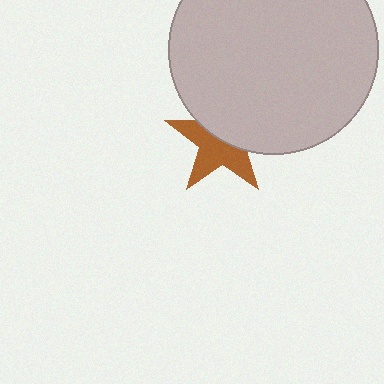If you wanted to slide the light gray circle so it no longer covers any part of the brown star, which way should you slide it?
Slide it up — that is the most direct way to separate the two shapes.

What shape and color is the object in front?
The object in front is a light gray circle.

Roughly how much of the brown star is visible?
About half of it is visible (roughly 54%).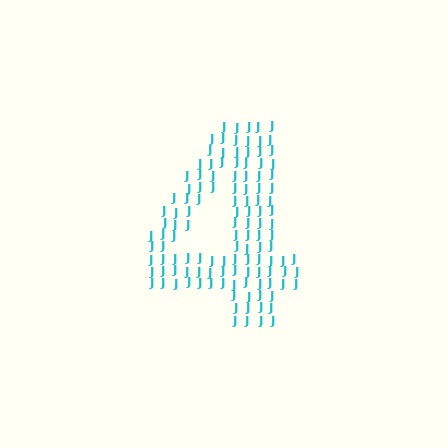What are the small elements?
The small elements are letter J's.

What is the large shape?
The large shape is the digit 4.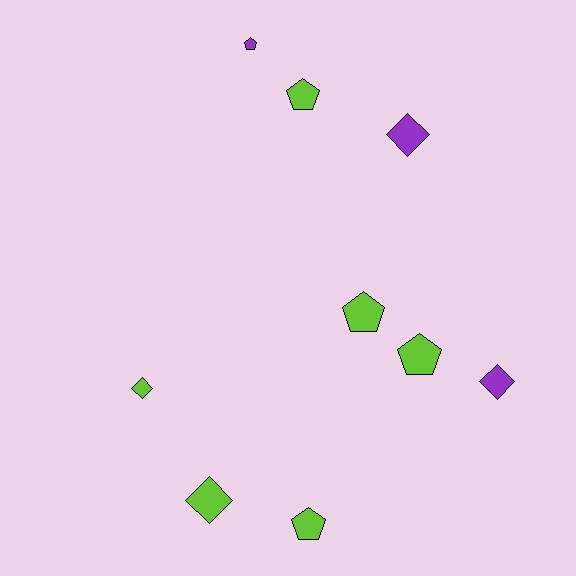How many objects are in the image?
There are 9 objects.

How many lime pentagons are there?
There are 4 lime pentagons.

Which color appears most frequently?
Lime, with 6 objects.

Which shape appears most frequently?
Pentagon, with 5 objects.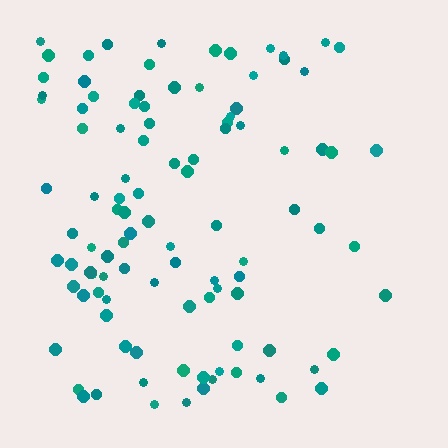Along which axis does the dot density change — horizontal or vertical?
Horizontal.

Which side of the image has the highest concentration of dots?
The left.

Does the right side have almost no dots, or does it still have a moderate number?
Still a moderate number, just noticeably fewer than the left.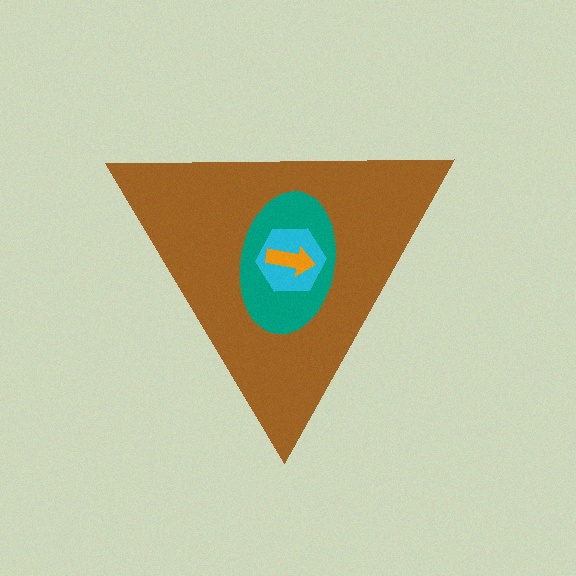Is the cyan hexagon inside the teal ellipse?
Yes.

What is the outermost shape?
The brown triangle.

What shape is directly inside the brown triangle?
The teal ellipse.